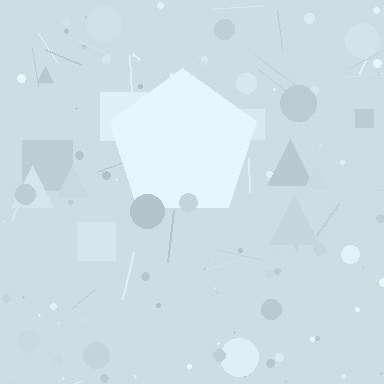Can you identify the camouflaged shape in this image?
The camouflaged shape is a pentagon.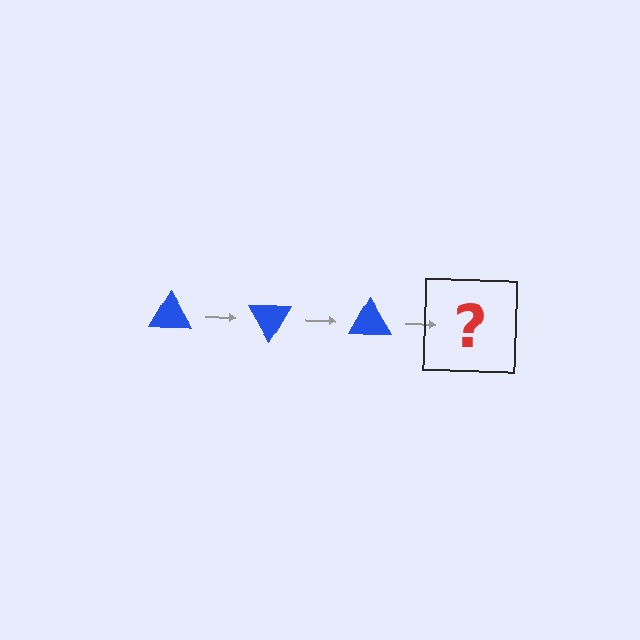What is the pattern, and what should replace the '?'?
The pattern is that the triangle rotates 60 degrees each step. The '?' should be a blue triangle rotated 180 degrees.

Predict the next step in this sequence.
The next step is a blue triangle rotated 180 degrees.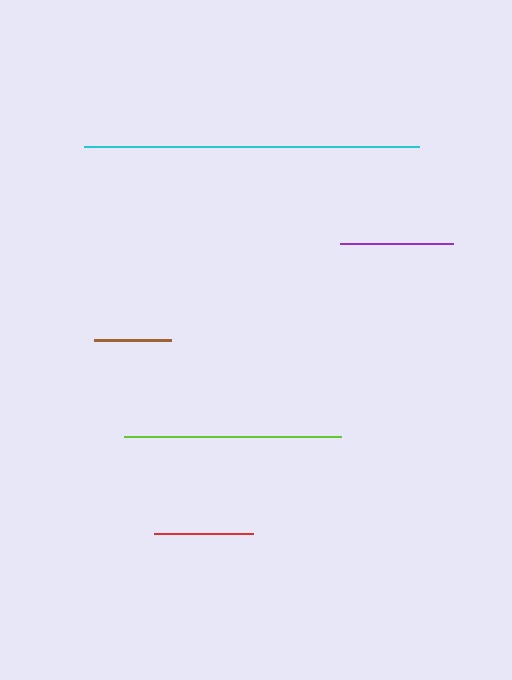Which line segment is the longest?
The cyan line is the longest at approximately 334 pixels.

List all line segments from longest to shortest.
From longest to shortest: cyan, lime, purple, red, brown.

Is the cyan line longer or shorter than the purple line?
The cyan line is longer than the purple line.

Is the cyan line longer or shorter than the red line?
The cyan line is longer than the red line.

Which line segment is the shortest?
The brown line is the shortest at approximately 77 pixels.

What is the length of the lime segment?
The lime segment is approximately 217 pixels long.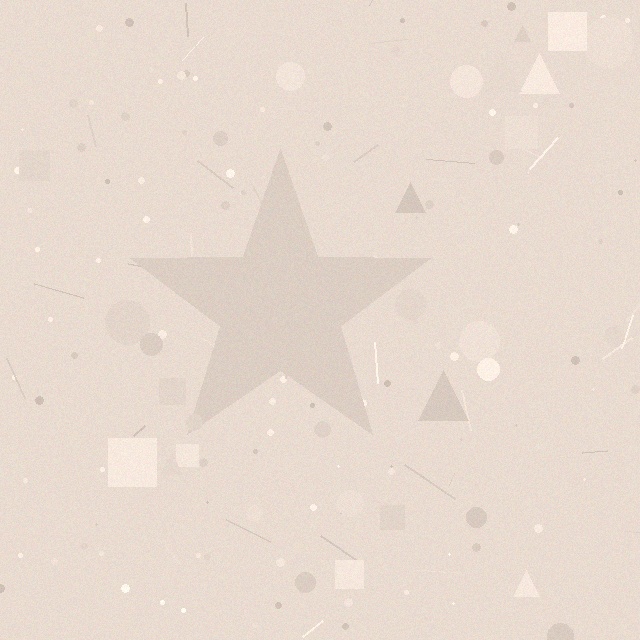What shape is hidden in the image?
A star is hidden in the image.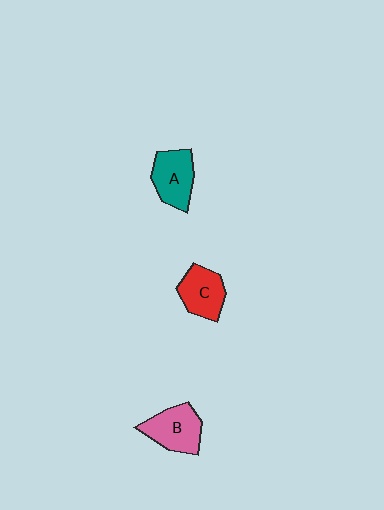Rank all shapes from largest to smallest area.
From largest to smallest: B (pink), A (teal), C (red).